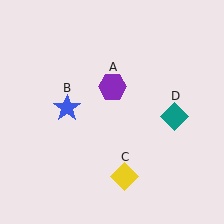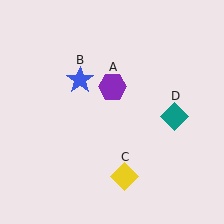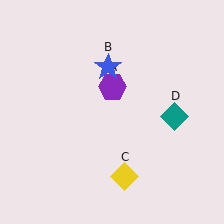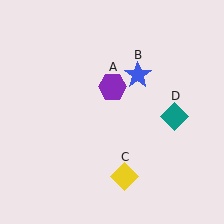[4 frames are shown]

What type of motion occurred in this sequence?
The blue star (object B) rotated clockwise around the center of the scene.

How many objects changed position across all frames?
1 object changed position: blue star (object B).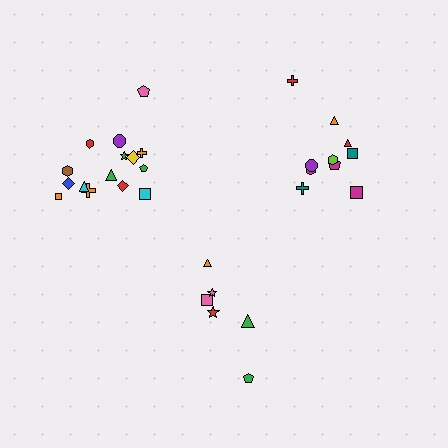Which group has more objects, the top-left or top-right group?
The top-left group.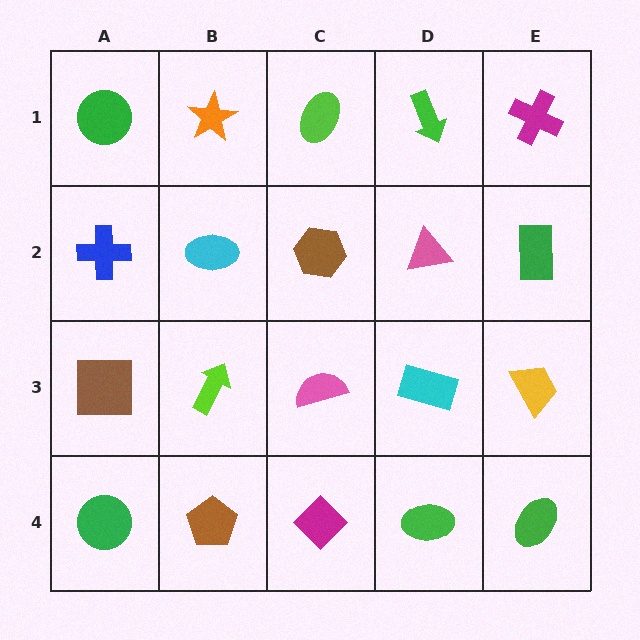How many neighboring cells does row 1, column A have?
2.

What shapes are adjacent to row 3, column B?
A cyan ellipse (row 2, column B), a brown pentagon (row 4, column B), a brown square (row 3, column A), a pink semicircle (row 3, column C).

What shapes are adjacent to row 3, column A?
A blue cross (row 2, column A), a green circle (row 4, column A), a lime arrow (row 3, column B).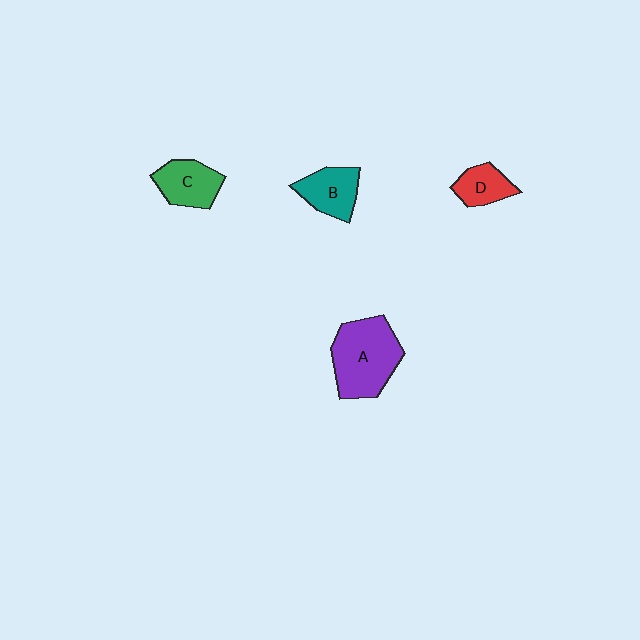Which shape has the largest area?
Shape A (purple).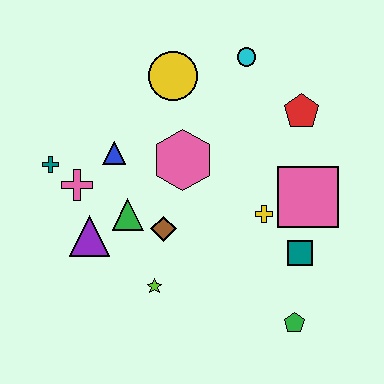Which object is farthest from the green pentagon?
The teal cross is farthest from the green pentagon.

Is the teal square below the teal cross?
Yes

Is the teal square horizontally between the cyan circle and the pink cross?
No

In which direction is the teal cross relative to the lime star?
The teal cross is above the lime star.